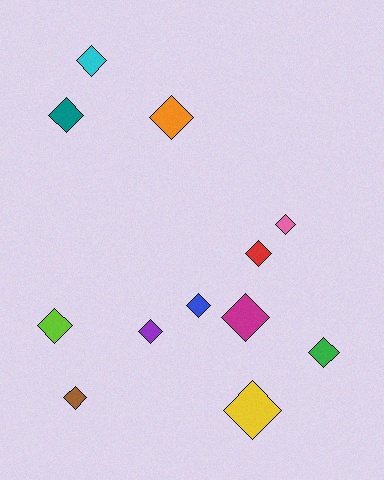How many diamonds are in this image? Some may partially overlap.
There are 12 diamonds.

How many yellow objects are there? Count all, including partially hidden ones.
There is 1 yellow object.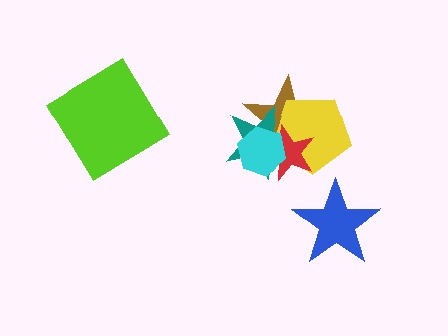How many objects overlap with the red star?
4 objects overlap with the red star.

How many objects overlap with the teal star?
4 objects overlap with the teal star.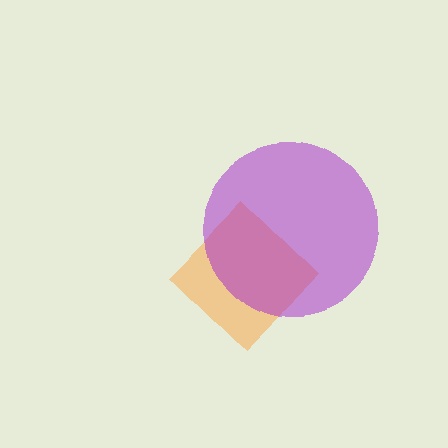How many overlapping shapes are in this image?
There are 2 overlapping shapes in the image.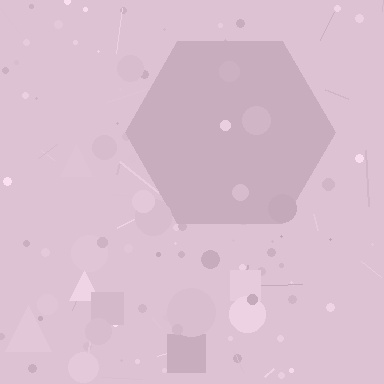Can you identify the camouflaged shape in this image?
The camouflaged shape is a hexagon.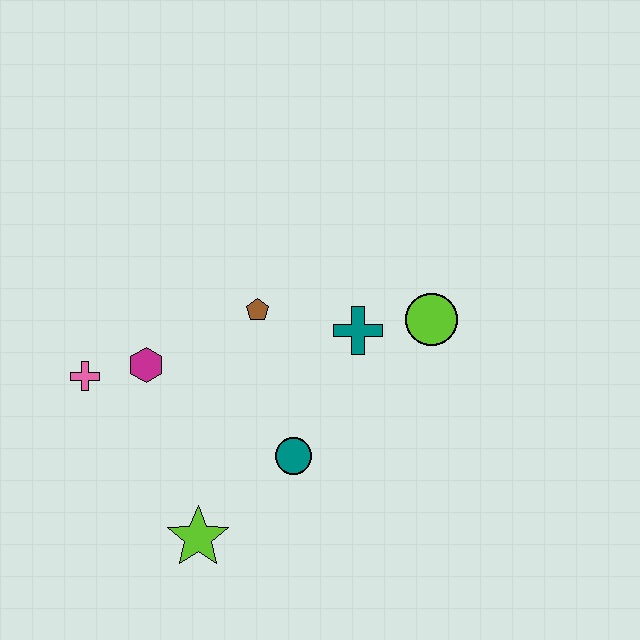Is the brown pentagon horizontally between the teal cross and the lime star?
Yes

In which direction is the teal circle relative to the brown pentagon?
The teal circle is below the brown pentagon.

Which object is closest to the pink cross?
The magenta hexagon is closest to the pink cross.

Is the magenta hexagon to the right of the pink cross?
Yes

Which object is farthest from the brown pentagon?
The lime star is farthest from the brown pentagon.